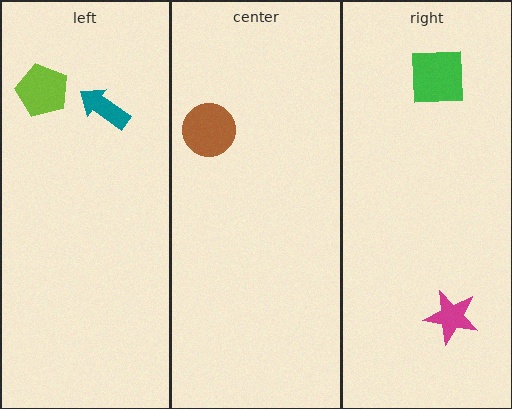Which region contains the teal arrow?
The left region.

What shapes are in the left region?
The lime pentagon, the teal arrow.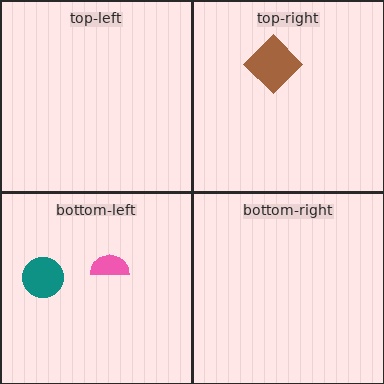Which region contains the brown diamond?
The top-right region.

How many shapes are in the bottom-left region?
2.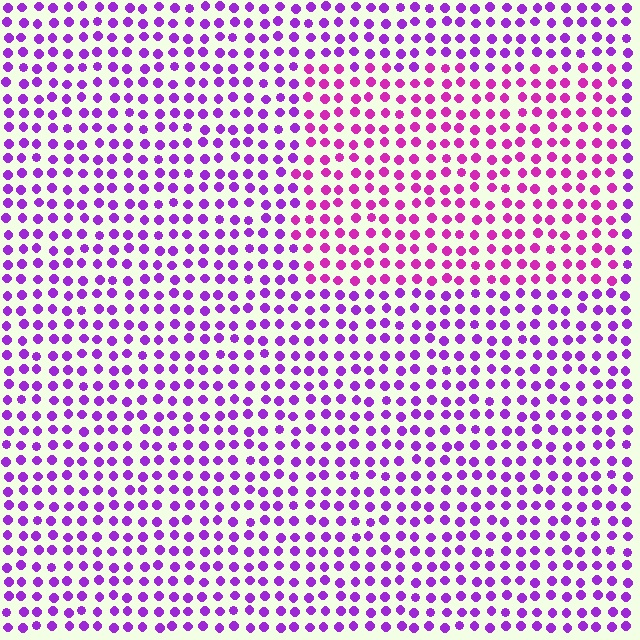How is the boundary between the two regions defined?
The boundary is defined purely by a slight shift in hue (about 30 degrees). Spacing, size, and orientation are identical on both sides.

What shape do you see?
I see a rectangle.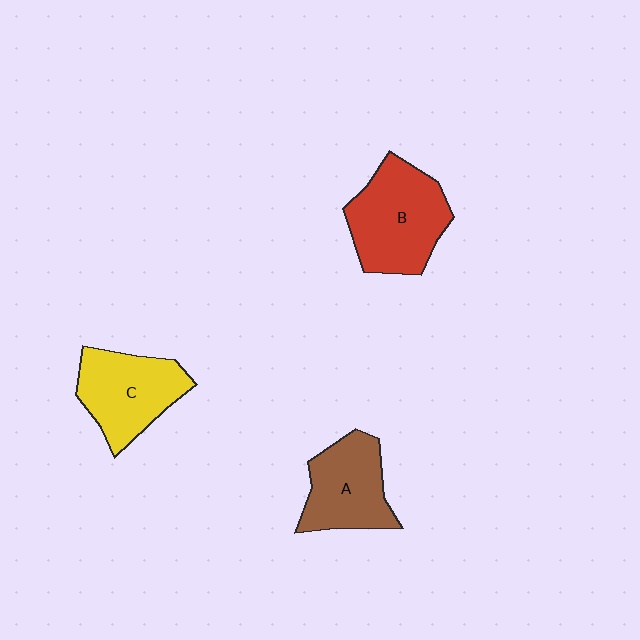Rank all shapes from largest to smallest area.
From largest to smallest: B (red), C (yellow), A (brown).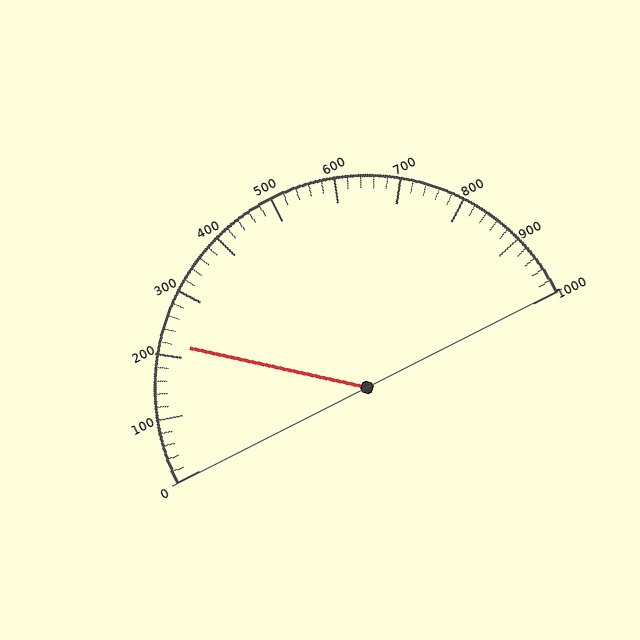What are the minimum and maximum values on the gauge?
The gauge ranges from 0 to 1000.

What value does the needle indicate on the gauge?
The needle indicates approximately 220.